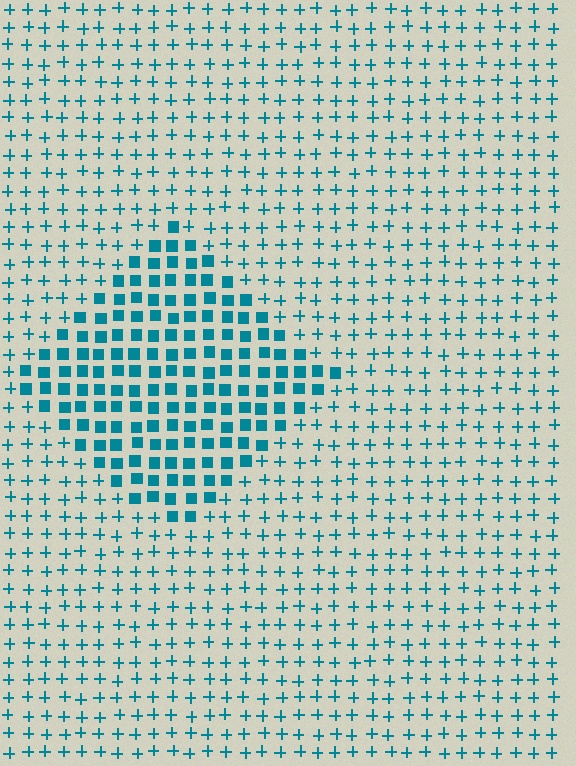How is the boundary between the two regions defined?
The boundary is defined by a change in element shape: squares inside vs. plus signs outside. All elements share the same color and spacing.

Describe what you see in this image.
The image is filled with small teal elements arranged in a uniform grid. A diamond-shaped region contains squares, while the surrounding area contains plus signs. The boundary is defined purely by the change in element shape.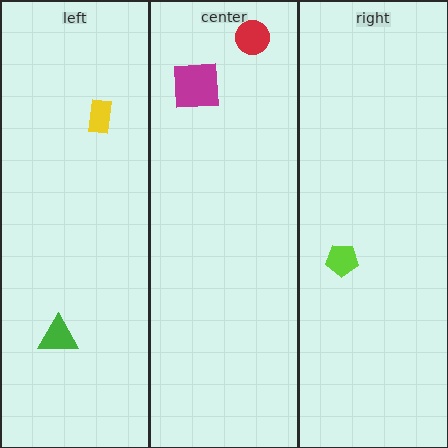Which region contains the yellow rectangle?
The left region.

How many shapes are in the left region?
2.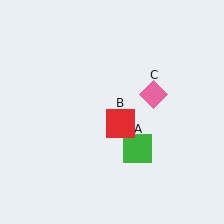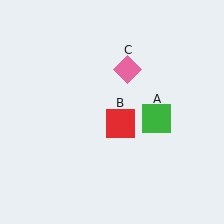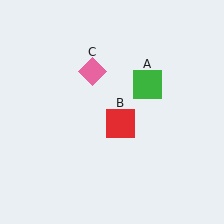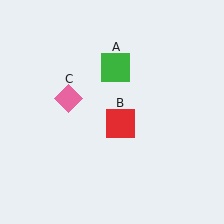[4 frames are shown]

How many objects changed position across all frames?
2 objects changed position: green square (object A), pink diamond (object C).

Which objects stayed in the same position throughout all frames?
Red square (object B) remained stationary.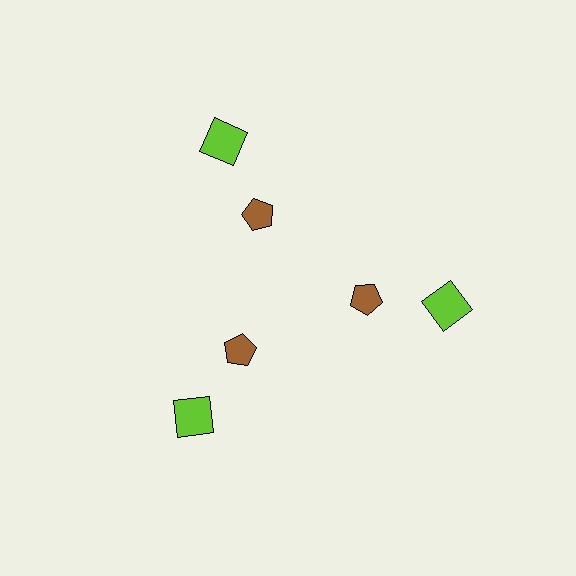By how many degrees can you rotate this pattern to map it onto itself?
The pattern maps onto itself every 120 degrees of rotation.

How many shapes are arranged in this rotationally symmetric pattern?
There are 6 shapes, arranged in 3 groups of 2.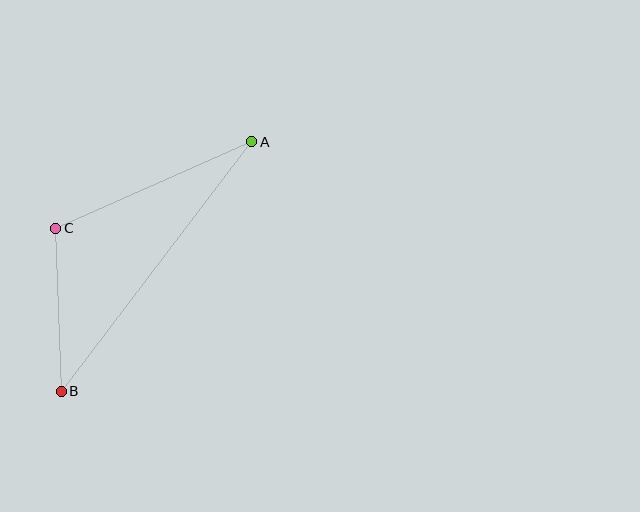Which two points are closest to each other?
Points B and C are closest to each other.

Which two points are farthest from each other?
Points A and B are farthest from each other.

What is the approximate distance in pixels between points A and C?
The distance between A and C is approximately 214 pixels.